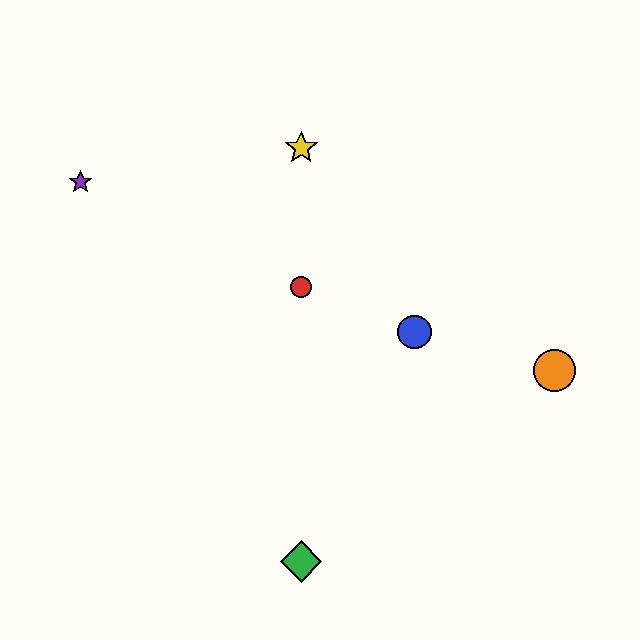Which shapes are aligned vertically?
The red circle, the green diamond, the yellow star are aligned vertically.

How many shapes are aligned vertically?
3 shapes (the red circle, the green diamond, the yellow star) are aligned vertically.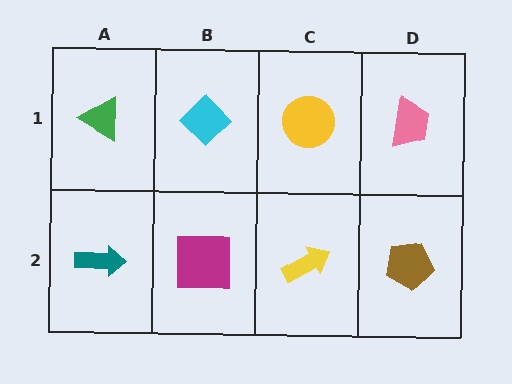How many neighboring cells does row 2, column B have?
3.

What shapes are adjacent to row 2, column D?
A pink trapezoid (row 1, column D), a yellow arrow (row 2, column C).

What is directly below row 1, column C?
A yellow arrow.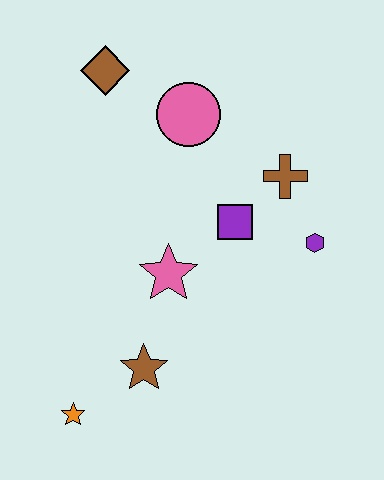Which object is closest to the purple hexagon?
The brown cross is closest to the purple hexagon.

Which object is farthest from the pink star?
The brown diamond is farthest from the pink star.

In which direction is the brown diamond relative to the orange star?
The brown diamond is above the orange star.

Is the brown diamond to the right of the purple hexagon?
No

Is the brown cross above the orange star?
Yes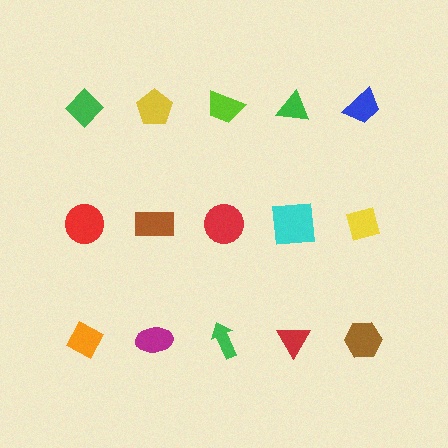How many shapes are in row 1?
5 shapes.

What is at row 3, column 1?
An orange diamond.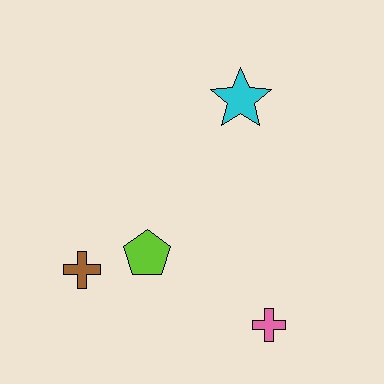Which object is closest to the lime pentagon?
The brown cross is closest to the lime pentagon.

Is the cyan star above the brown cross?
Yes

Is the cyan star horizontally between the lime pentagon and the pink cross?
Yes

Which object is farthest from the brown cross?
The cyan star is farthest from the brown cross.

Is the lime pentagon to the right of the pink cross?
No